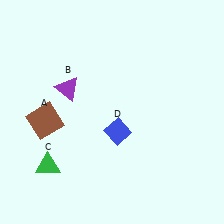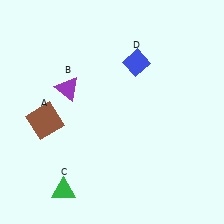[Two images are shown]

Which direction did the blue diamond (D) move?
The blue diamond (D) moved up.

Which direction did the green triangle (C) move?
The green triangle (C) moved down.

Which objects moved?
The objects that moved are: the green triangle (C), the blue diamond (D).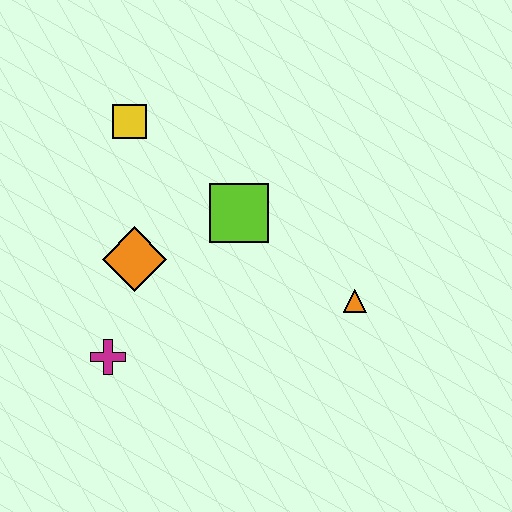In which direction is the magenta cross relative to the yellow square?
The magenta cross is below the yellow square.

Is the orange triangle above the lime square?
No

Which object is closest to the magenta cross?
The orange diamond is closest to the magenta cross.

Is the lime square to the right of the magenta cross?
Yes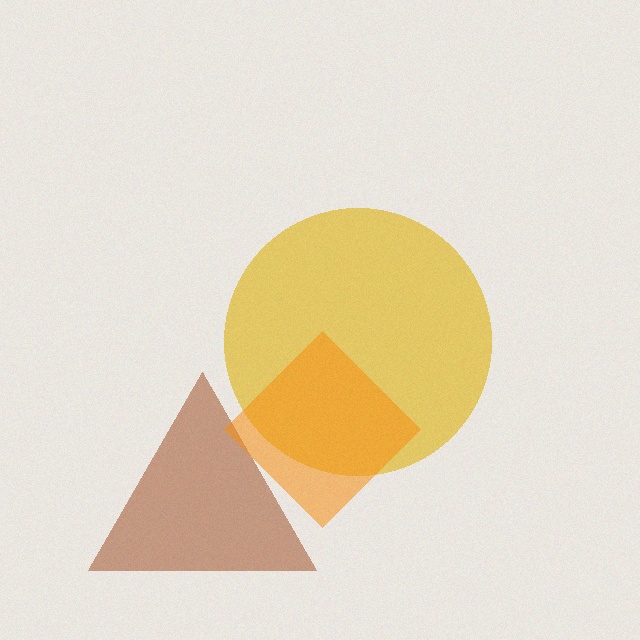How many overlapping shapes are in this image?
There are 3 overlapping shapes in the image.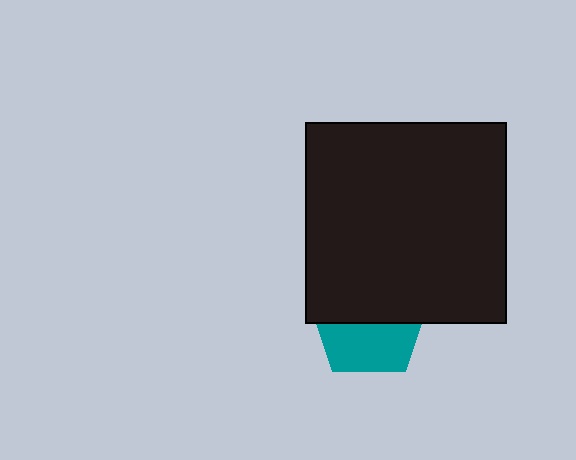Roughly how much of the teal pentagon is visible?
About half of it is visible (roughly 46%).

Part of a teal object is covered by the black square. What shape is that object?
It is a pentagon.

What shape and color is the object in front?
The object in front is a black square.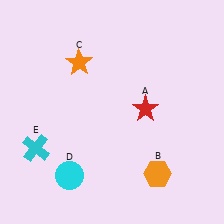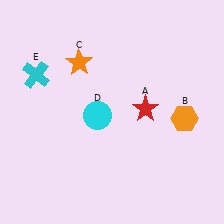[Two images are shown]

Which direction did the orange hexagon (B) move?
The orange hexagon (B) moved up.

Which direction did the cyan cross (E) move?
The cyan cross (E) moved up.